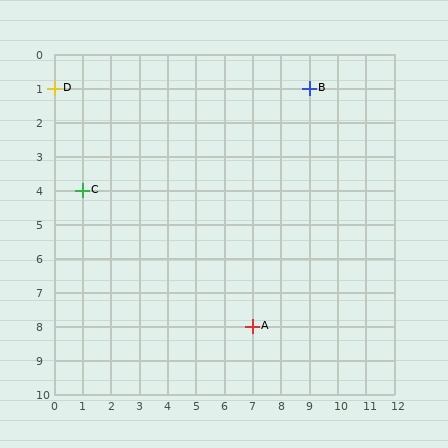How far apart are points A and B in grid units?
Points A and B are 2 columns and 7 rows apart (about 7.3 grid units diagonally).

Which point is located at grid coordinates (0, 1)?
Point D is at (0, 1).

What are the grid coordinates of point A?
Point A is at grid coordinates (7, 8).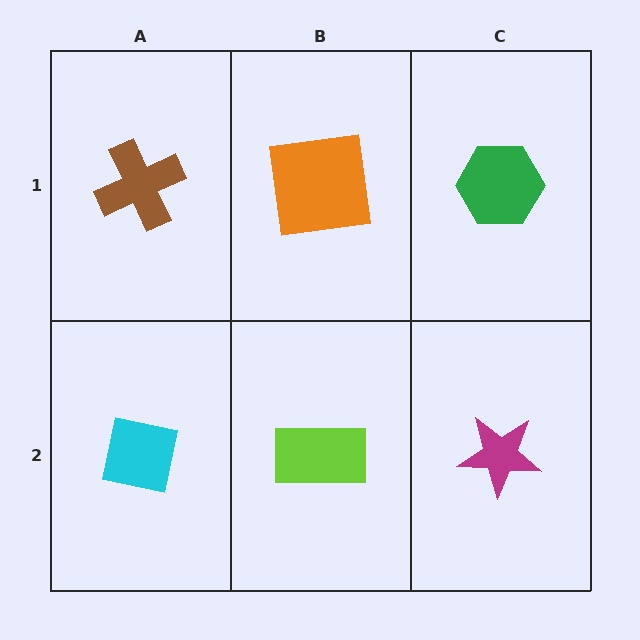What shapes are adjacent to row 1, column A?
A cyan square (row 2, column A), an orange square (row 1, column B).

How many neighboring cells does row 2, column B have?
3.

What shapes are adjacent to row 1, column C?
A magenta star (row 2, column C), an orange square (row 1, column B).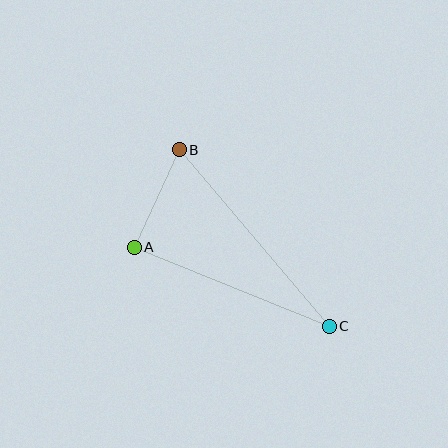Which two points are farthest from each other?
Points B and C are farthest from each other.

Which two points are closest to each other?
Points A and B are closest to each other.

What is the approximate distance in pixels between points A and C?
The distance between A and C is approximately 210 pixels.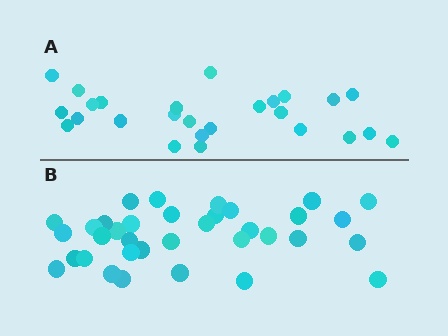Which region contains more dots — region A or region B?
Region B (the bottom region) has more dots.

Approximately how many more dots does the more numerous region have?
Region B has roughly 8 or so more dots than region A.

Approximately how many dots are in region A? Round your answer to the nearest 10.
About 30 dots. (The exact count is 26, which rounds to 30.)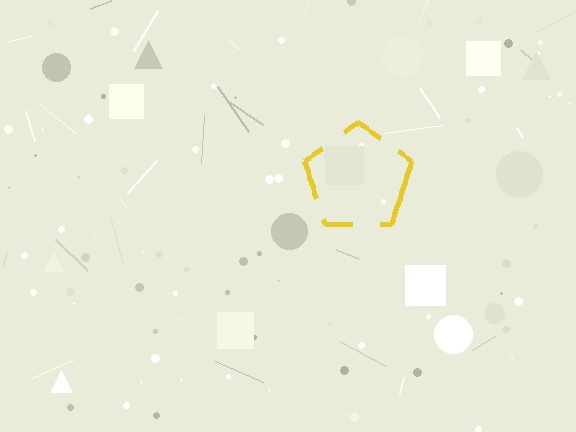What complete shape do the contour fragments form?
The contour fragments form a pentagon.